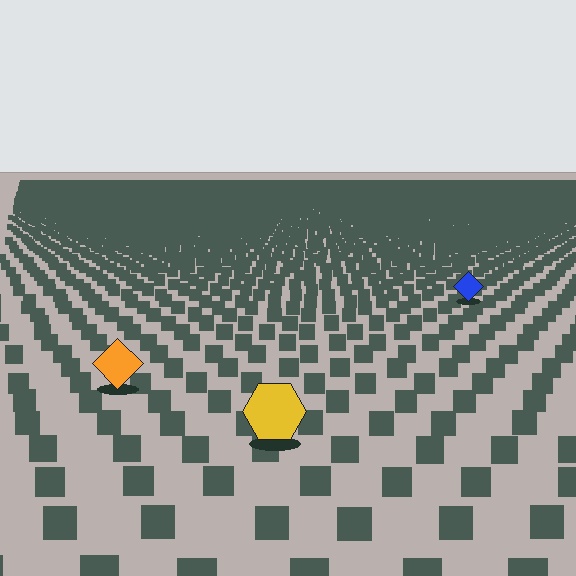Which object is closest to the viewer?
The yellow hexagon is closest. The texture marks near it are larger and more spread out.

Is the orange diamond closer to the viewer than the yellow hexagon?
No. The yellow hexagon is closer — you can tell from the texture gradient: the ground texture is coarser near it.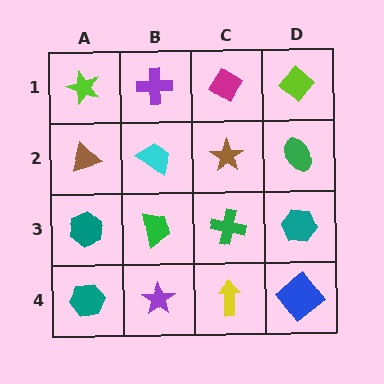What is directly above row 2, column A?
A lime star.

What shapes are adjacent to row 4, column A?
A teal hexagon (row 3, column A), a purple star (row 4, column B).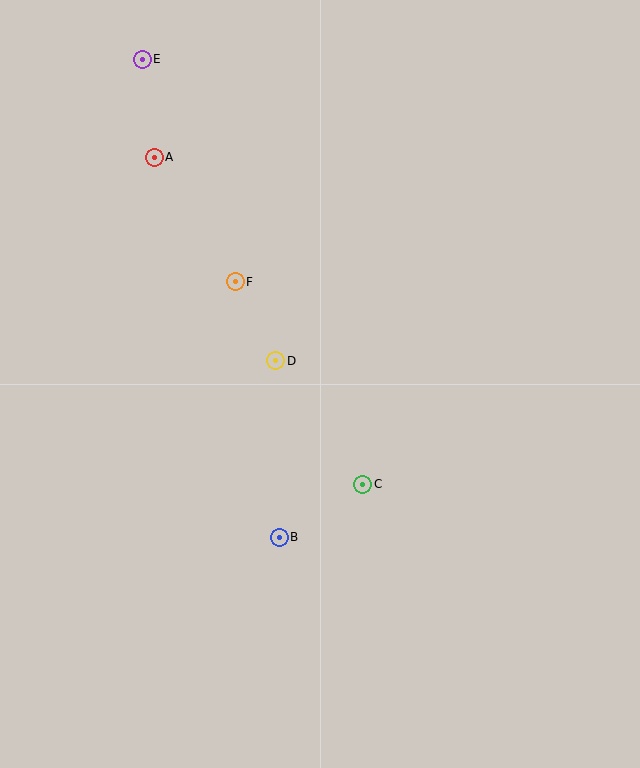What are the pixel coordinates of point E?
Point E is at (142, 59).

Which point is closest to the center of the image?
Point D at (276, 361) is closest to the center.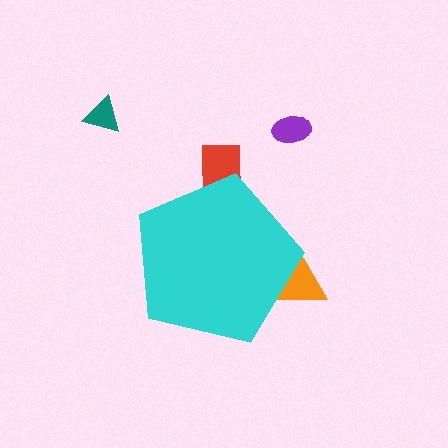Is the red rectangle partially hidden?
Yes, the red rectangle is partially hidden behind the cyan pentagon.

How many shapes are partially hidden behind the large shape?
2 shapes are partially hidden.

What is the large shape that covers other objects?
A cyan pentagon.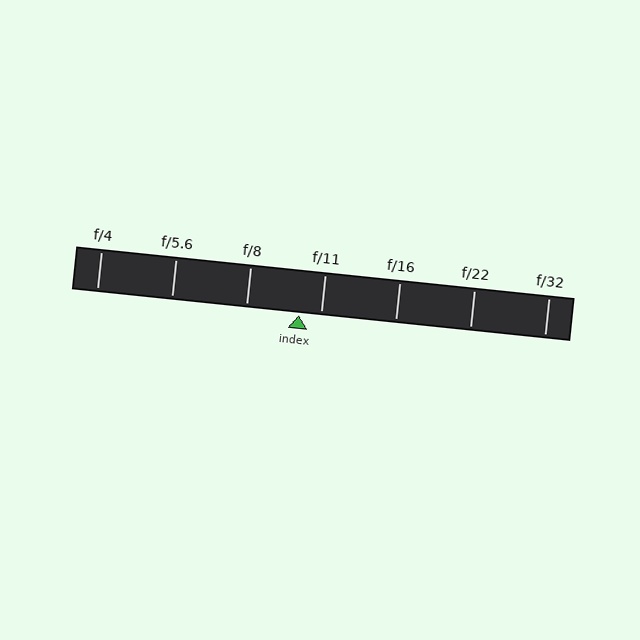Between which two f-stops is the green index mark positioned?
The index mark is between f/8 and f/11.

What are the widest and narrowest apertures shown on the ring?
The widest aperture shown is f/4 and the narrowest is f/32.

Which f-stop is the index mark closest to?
The index mark is closest to f/11.